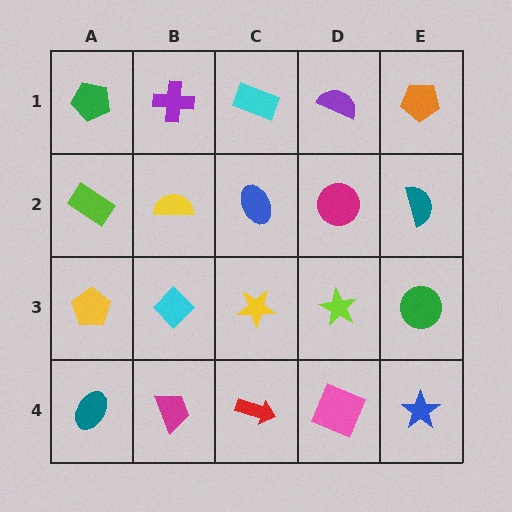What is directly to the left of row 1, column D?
A cyan rectangle.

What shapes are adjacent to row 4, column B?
A cyan diamond (row 3, column B), a teal ellipse (row 4, column A), a red arrow (row 4, column C).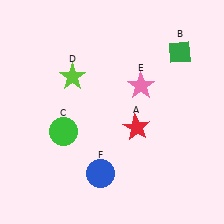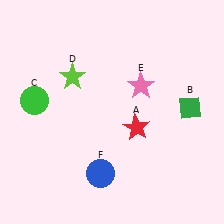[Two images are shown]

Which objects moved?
The objects that moved are: the green diamond (B), the green circle (C).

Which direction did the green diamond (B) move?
The green diamond (B) moved down.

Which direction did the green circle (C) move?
The green circle (C) moved up.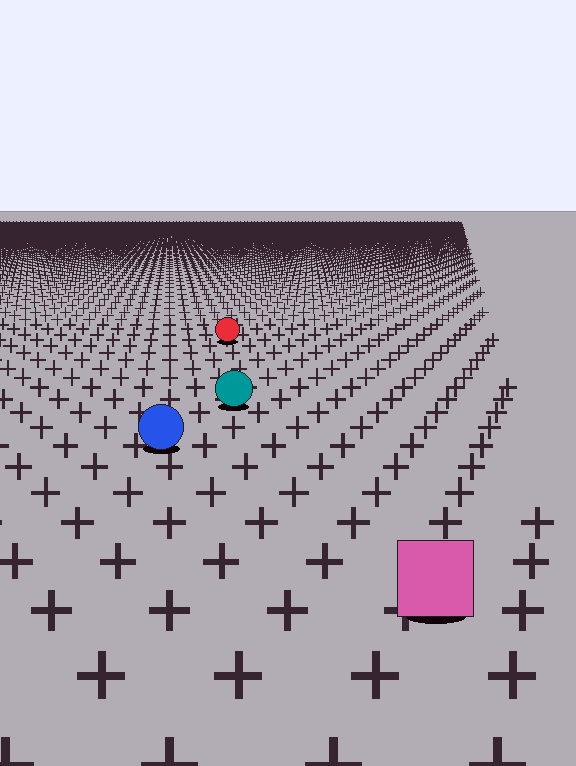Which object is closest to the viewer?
The pink square is closest. The texture marks near it are larger and more spread out.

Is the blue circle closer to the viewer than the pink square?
No. The pink square is closer — you can tell from the texture gradient: the ground texture is coarser near it.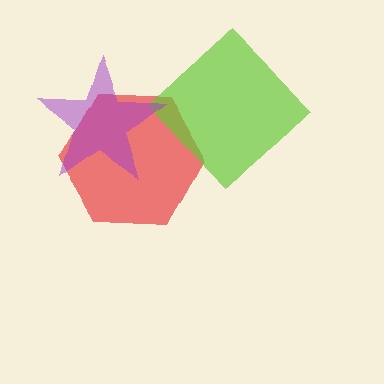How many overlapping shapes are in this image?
There are 3 overlapping shapes in the image.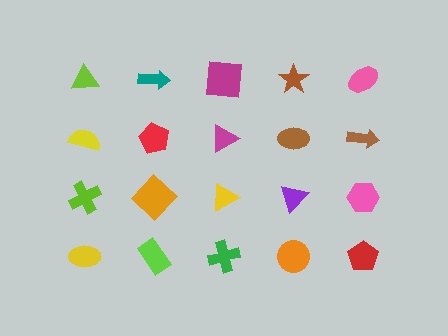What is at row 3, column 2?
An orange diamond.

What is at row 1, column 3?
A magenta square.